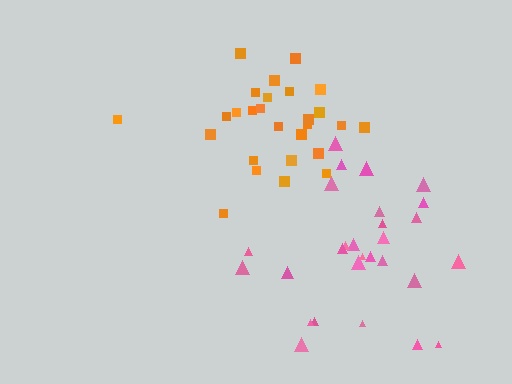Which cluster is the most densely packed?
Orange.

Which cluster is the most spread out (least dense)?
Pink.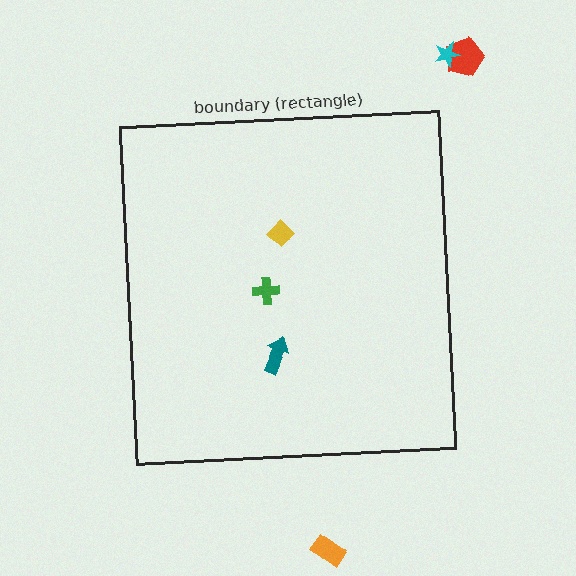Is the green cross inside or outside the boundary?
Inside.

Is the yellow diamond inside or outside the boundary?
Inside.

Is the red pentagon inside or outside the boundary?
Outside.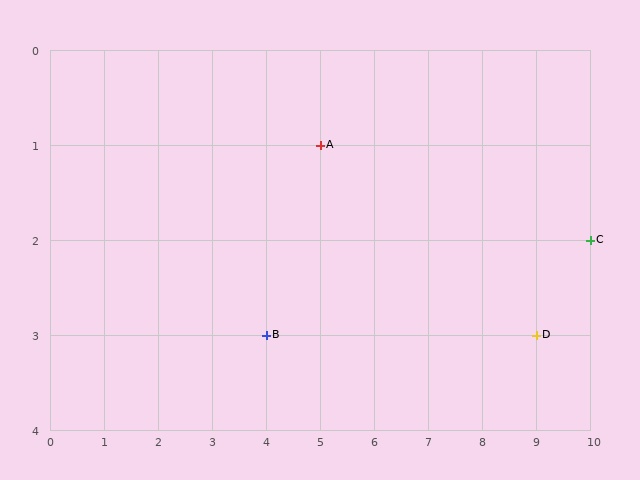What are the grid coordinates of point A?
Point A is at grid coordinates (5, 1).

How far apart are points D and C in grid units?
Points D and C are 1 column and 1 row apart (about 1.4 grid units diagonally).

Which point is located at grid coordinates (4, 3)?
Point B is at (4, 3).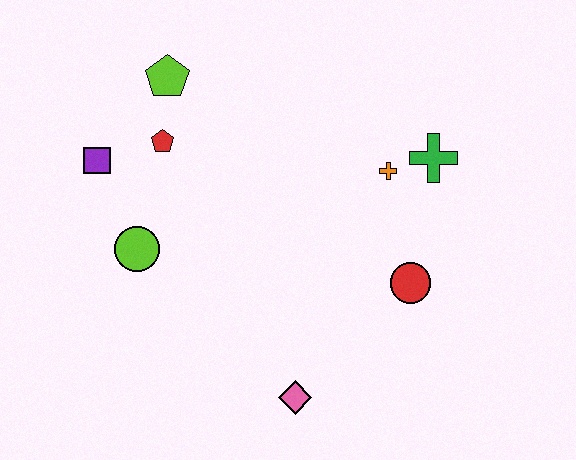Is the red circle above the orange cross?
No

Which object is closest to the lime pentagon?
The red pentagon is closest to the lime pentagon.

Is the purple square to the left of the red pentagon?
Yes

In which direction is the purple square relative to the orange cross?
The purple square is to the left of the orange cross.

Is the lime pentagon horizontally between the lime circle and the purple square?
No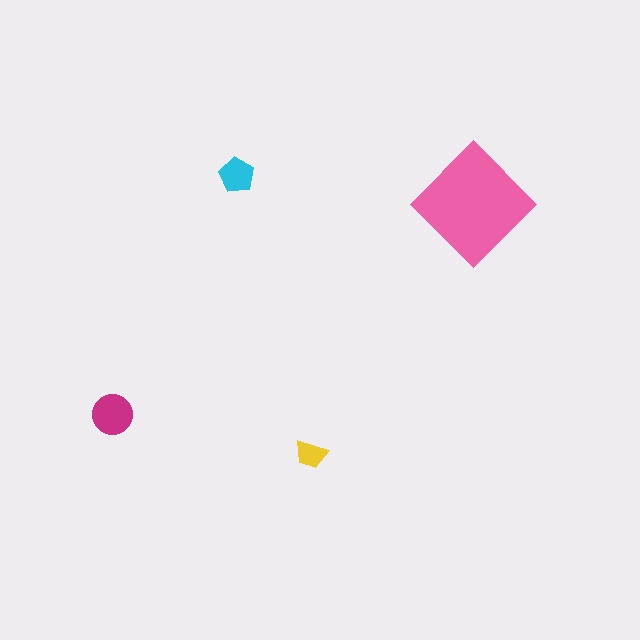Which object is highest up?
The cyan pentagon is topmost.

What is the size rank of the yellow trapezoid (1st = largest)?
4th.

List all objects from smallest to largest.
The yellow trapezoid, the cyan pentagon, the magenta circle, the pink diamond.